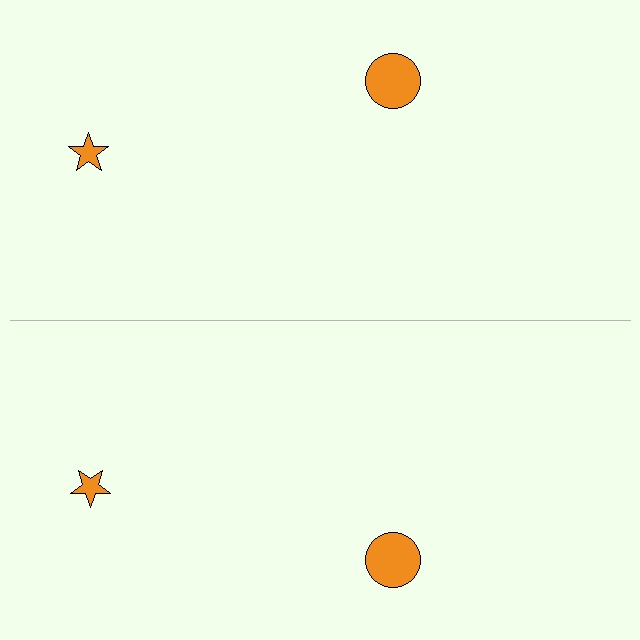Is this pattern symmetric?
Yes, this pattern has bilateral (reflection) symmetry.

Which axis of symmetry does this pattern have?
The pattern has a horizontal axis of symmetry running through the center of the image.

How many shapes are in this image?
There are 4 shapes in this image.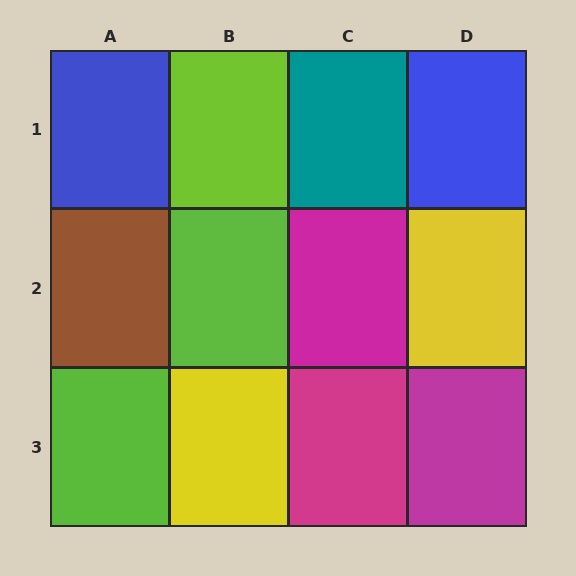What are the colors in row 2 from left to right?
Brown, lime, magenta, yellow.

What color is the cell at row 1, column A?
Blue.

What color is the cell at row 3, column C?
Magenta.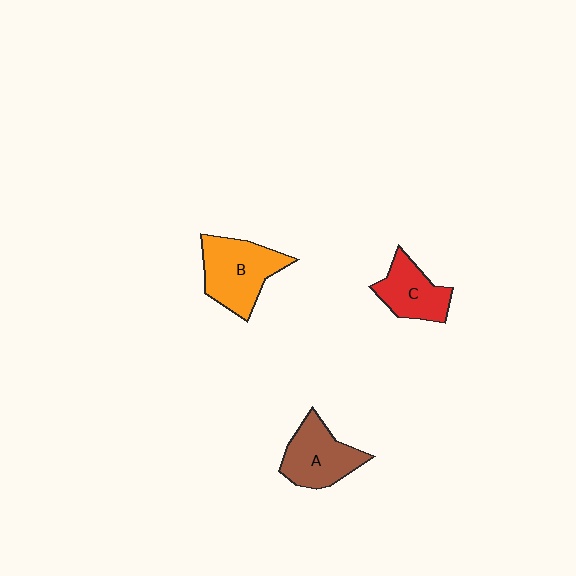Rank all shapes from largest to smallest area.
From largest to smallest: B (orange), A (brown), C (red).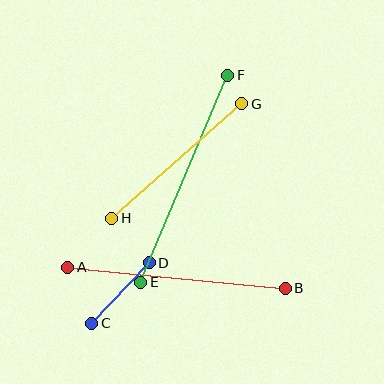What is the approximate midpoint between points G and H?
The midpoint is at approximately (177, 161) pixels.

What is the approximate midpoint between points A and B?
The midpoint is at approximately (177, 278) pixels.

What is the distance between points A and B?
The distance is approximately 218 pixels.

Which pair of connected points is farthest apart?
Points E and F are farthest apart.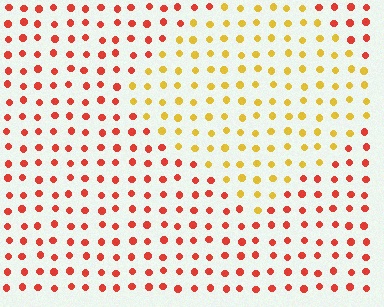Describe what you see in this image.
The image is filled with small red elements in a uniform arrangement. A diamond-shaped region is visible where the elements are tinted to a slightly different hue, forming a subtle color boundary.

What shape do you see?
I see a diamond.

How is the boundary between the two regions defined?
The boundary is defined purely by a slight shift in hue (about 45 degrees). Spacing, size, and orientation are identical on both sides.